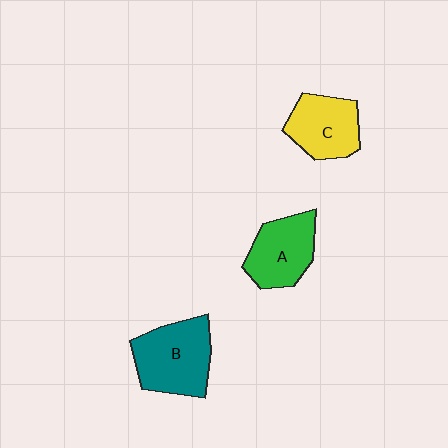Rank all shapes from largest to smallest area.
From largest to smallest: B (teal), A (green), C (yellow).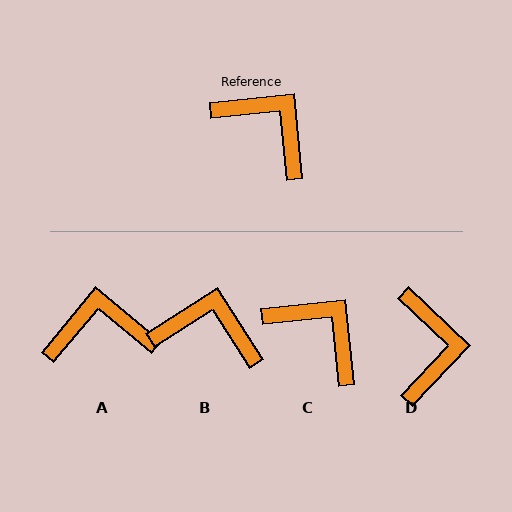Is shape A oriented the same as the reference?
No, it is off by about 45 degrees.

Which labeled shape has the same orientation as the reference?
C.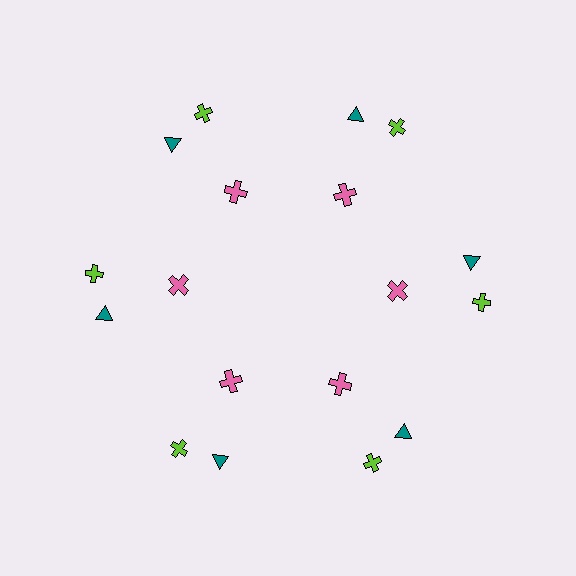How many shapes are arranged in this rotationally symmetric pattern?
There are 18 shapes, arranged in 6 groups of 3.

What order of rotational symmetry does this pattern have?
This pattern has 6-fold rotational symmetry.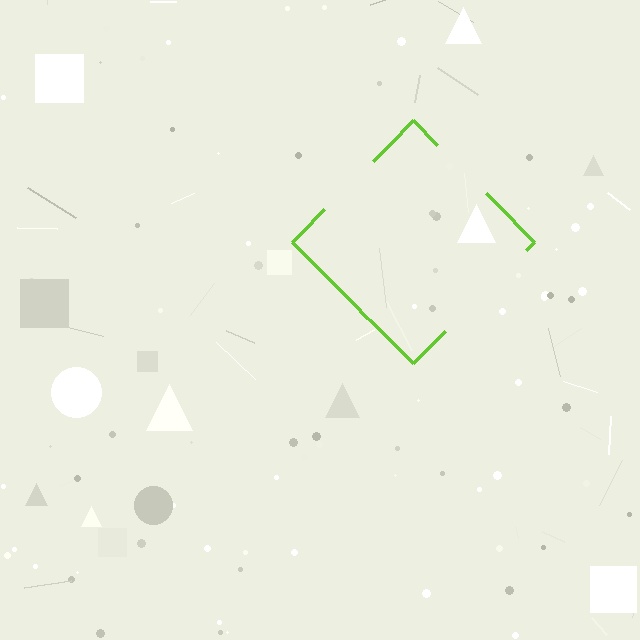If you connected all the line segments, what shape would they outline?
They would outline a diamond.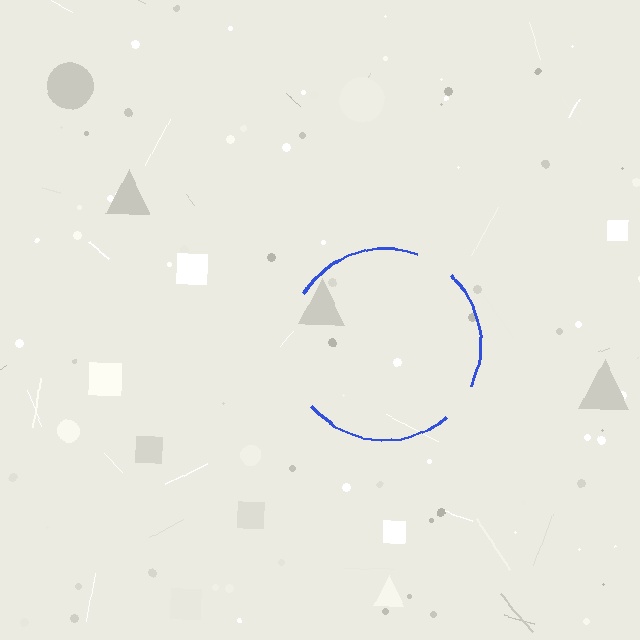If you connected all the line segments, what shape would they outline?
They would outline a circle.